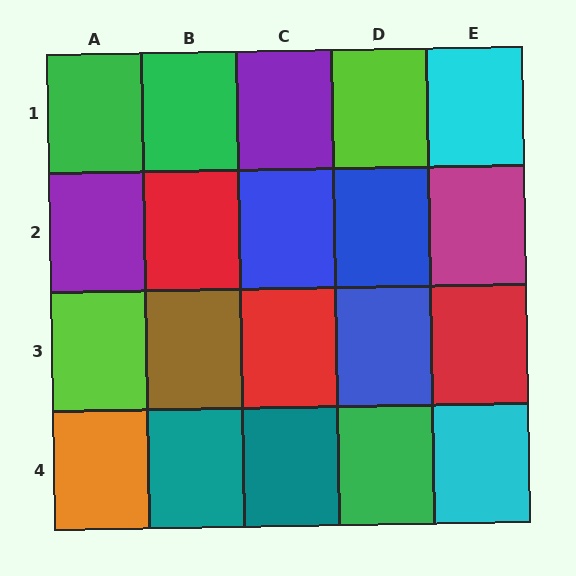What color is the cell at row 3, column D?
Blue.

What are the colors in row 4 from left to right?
Orange, teal, teal, green, cyan.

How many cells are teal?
2 cells are teal.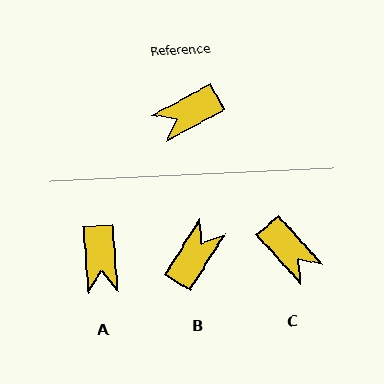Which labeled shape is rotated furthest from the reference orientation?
B, about 150 degrees away.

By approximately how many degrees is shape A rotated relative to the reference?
Approximately 66 degrees counter-clockwise.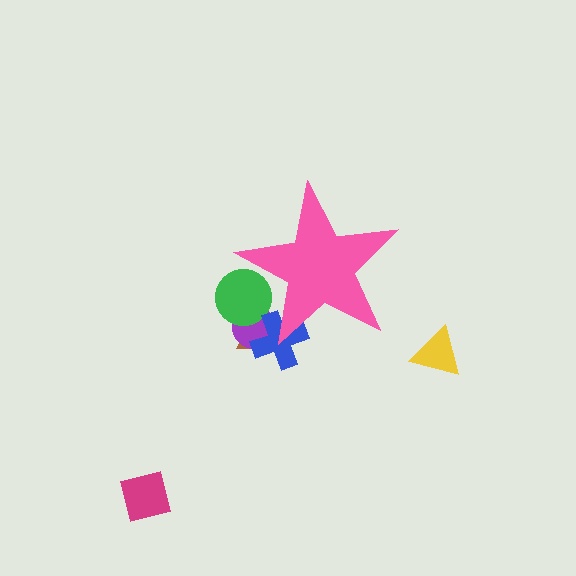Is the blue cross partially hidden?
Yes, the blue cross is partially hidden behind the pink star.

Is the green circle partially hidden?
Yes, the green circle is partially hidden behind the pink star.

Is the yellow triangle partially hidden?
No, the yellow triangle is fully visible.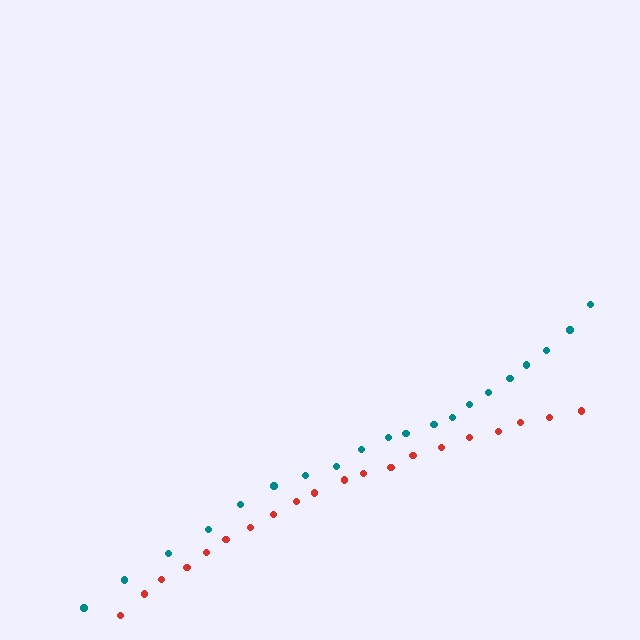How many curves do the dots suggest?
There are 2 distinct paths.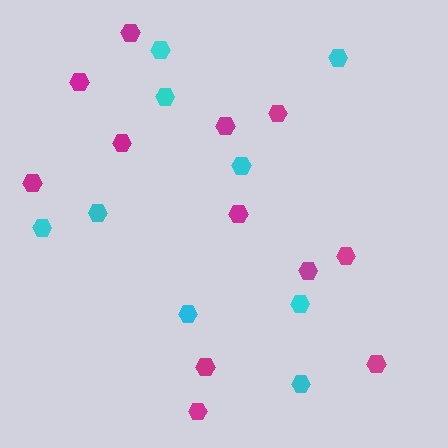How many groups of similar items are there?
There are 2 groups: one group of cyan hexagons (9) and one group of magenta hexagons (12).